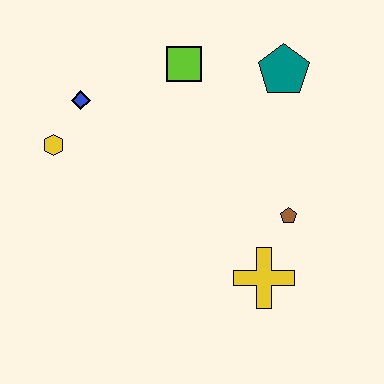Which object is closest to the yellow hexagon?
The blue diamond is closest to the yellow hexagon.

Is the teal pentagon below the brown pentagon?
No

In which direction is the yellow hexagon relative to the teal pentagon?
The yellow hexagon is to the left of the teal pentagon.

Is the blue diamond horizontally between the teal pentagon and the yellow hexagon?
Yes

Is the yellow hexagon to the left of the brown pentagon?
Yes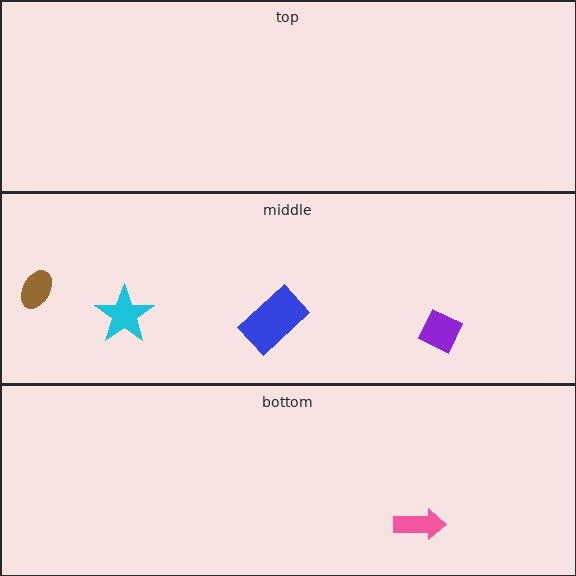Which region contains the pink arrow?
The bottom region.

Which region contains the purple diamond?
The middle region.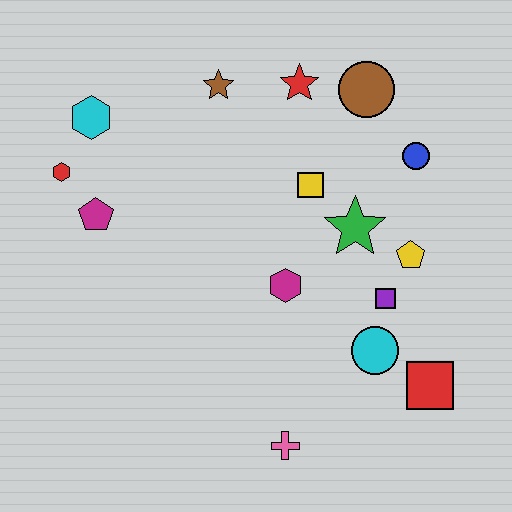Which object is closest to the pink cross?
The cyan circle is closest to the pink cross.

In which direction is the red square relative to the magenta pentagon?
The red square is to the right of the magenta pentagon.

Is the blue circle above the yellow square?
Yes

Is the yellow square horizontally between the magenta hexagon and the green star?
Yes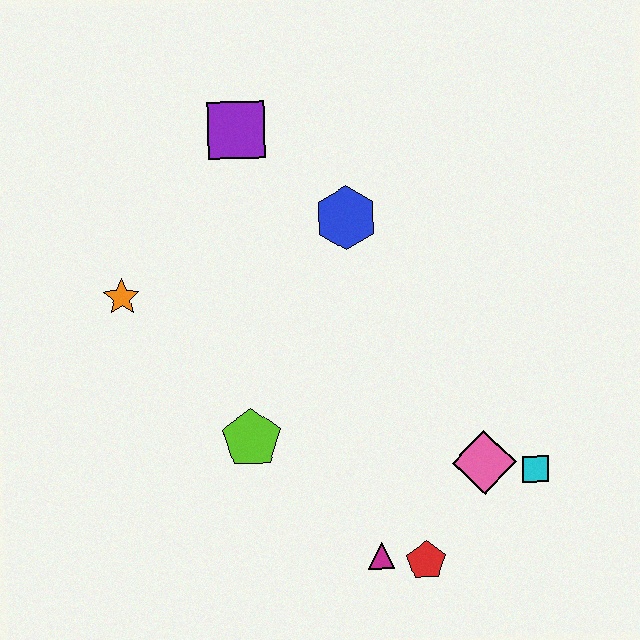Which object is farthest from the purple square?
The red pentagon is farthest from the purple square.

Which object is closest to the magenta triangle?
The red pentagon is closest to the magenta triangle.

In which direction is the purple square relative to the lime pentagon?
The purple square is above the lime pentagon.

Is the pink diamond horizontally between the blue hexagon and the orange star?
No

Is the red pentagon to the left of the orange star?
No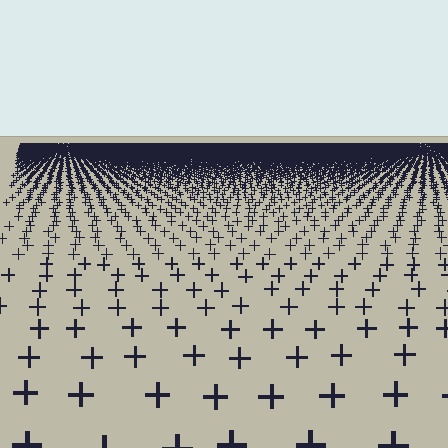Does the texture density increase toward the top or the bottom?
Density increases toward the top.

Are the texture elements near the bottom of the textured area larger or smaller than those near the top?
Larger. Near the bottom, elements are closer to the viewer and appear at a bigger on-screen size.